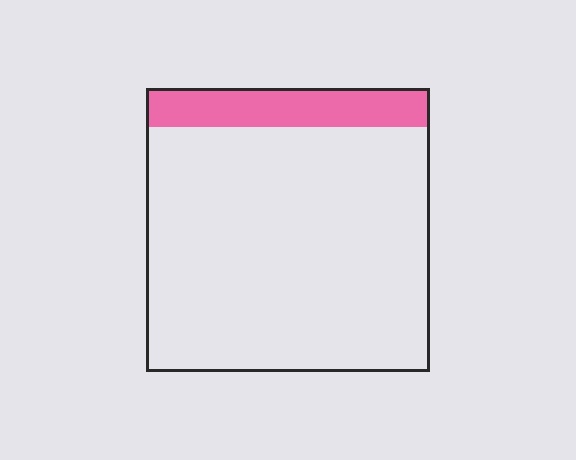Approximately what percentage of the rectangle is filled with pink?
Approximately 15%.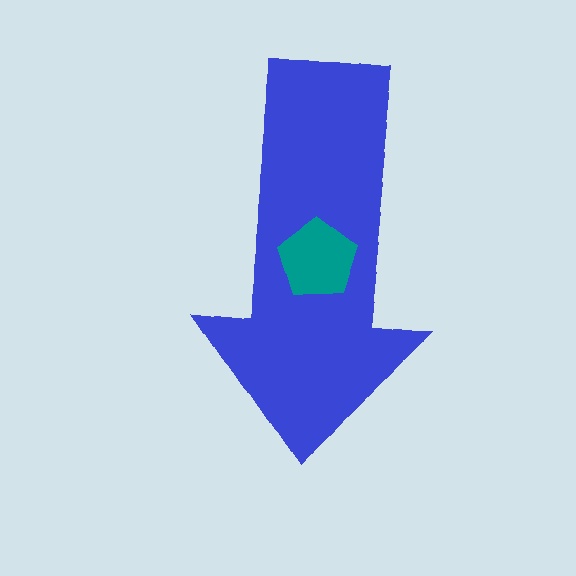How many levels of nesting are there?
2.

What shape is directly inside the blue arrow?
The teal pentagon.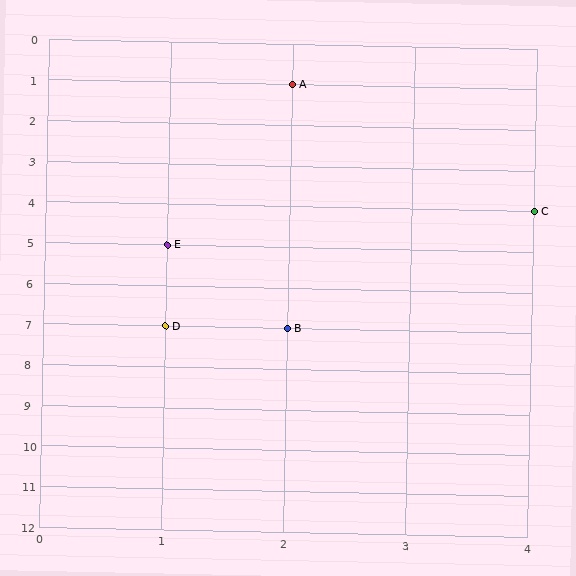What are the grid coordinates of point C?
Point C is at grid coordinates (4, 4).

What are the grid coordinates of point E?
Point E is at grid coordinates (1, 5).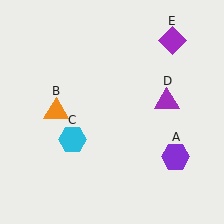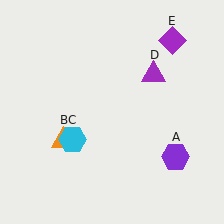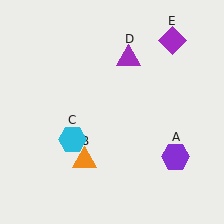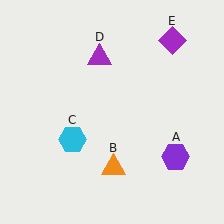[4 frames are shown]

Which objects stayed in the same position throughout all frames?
Purple hexagon (object A) and cyan hexagon (object C) and purple diamond (object E) remained stationary.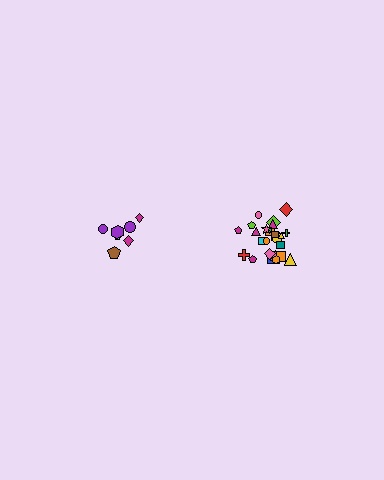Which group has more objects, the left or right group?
The right group.